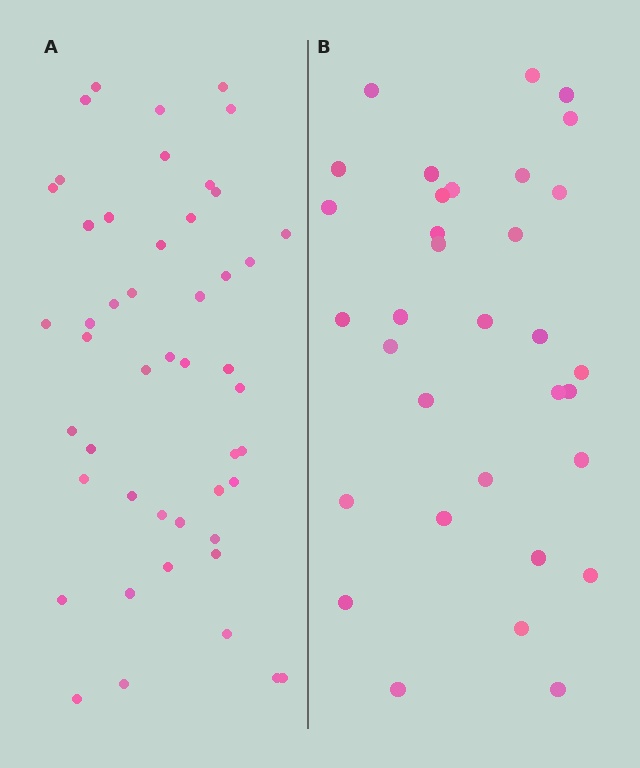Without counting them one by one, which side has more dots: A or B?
Region A (the left region) has more dots.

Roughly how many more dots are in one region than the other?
Region A has approximately 15 more dots than region B.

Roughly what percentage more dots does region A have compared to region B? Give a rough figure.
About 45% more.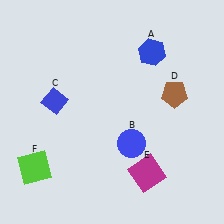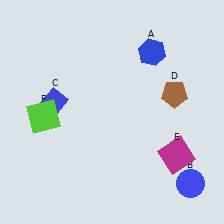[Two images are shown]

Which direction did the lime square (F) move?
The lime square (F) moved up.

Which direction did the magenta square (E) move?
The magenta square (E) moved right.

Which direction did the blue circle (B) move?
The blue circle (B) moved right.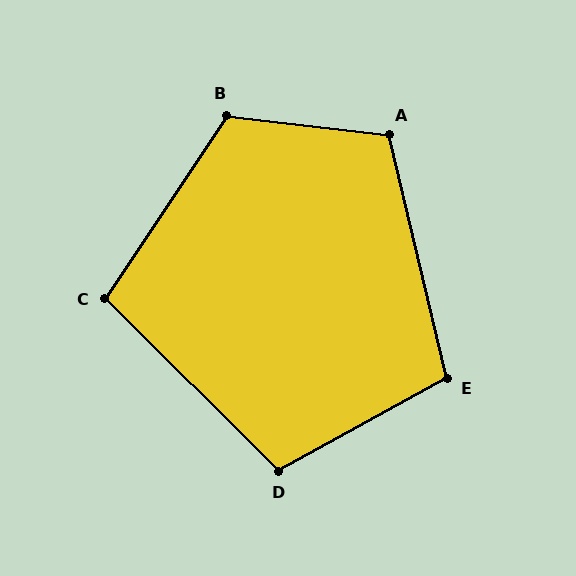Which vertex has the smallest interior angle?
C, at approximately 101 degrees.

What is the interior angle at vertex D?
Approximately 106 degrees (obtuse).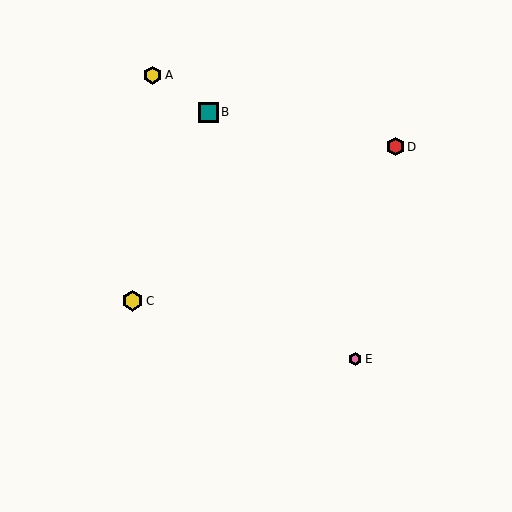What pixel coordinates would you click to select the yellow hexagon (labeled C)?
Click at (133, 301) to select the yellow hexagon C.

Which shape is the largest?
The yellow hexagon (labeled C) is the largest.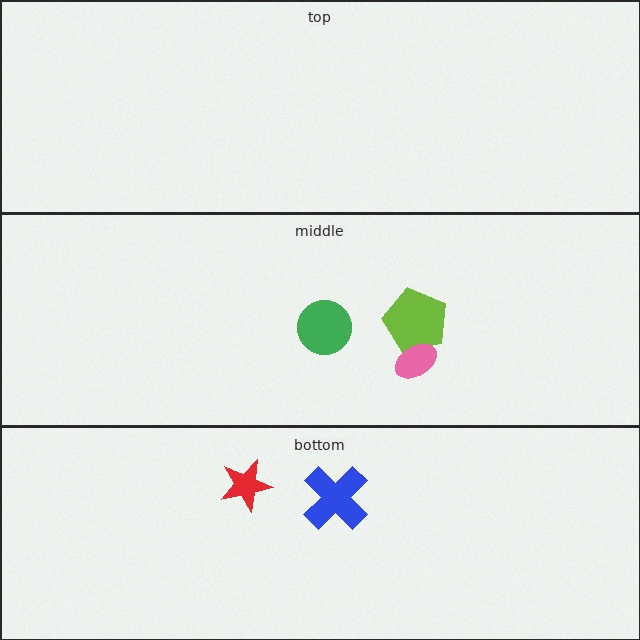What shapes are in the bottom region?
The red star, the blue cross.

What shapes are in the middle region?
The lime pentagon, the green circle, the pink ellipse.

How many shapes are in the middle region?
3.